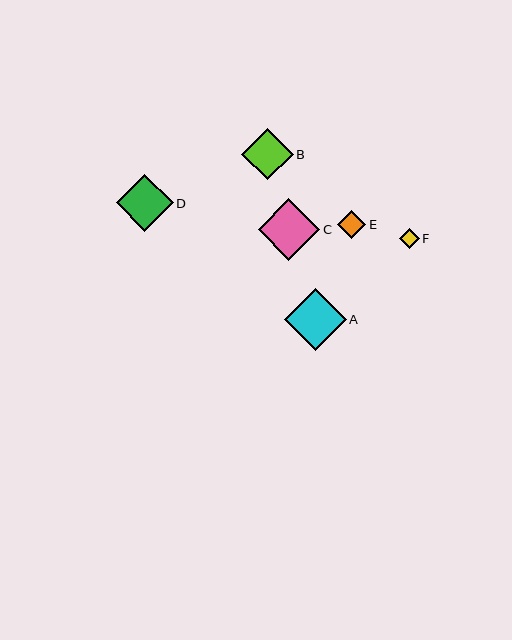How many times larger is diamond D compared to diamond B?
Diamond D is approximately 1.1 times the size of diamond B.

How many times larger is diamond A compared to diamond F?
Diamond A is approximately 3.0 times the size of diamond F.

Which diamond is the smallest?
Diamond F is the smallest with a size of approximately 20 pixels.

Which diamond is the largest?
Diamond A is the largest with a size of approximately 62 pixels.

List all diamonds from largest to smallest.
From largest to smallest: A, C, D, B, E, F.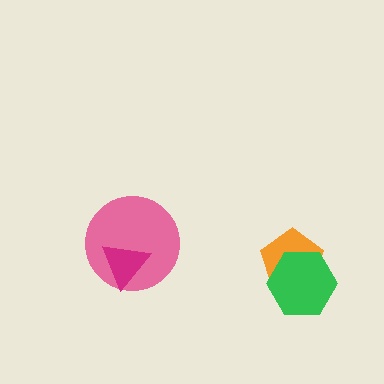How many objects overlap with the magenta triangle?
1 object overlaps with the magenta triangle.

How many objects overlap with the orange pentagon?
1 object overlaps with the orange pentagon.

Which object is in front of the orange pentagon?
The green hexagon is in front of the orange pentagon.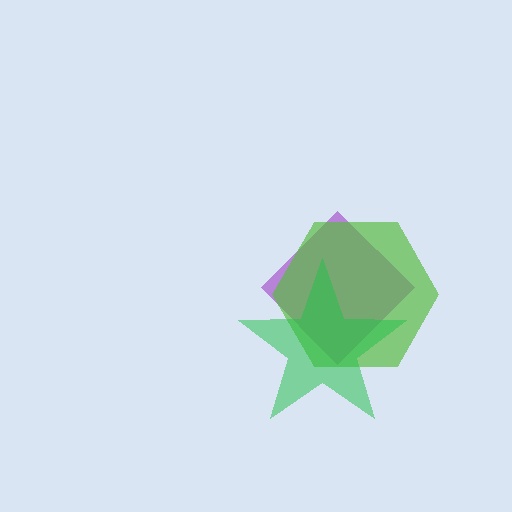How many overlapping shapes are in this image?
There are 3 overlapping shapes in the image.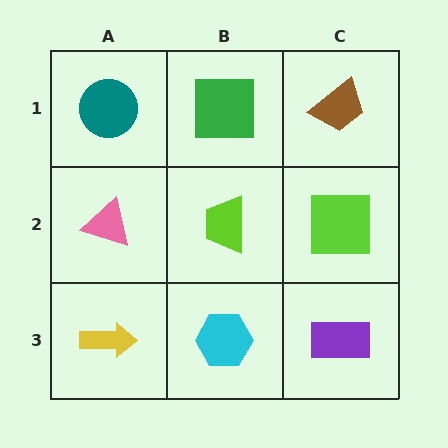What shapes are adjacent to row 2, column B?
A green square (row 1, column B), a cyan hexagon (row 3, column B), a pink triangle (row 2, column A), a lime square (row 2, column C).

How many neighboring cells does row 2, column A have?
3.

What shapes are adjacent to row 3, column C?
A lime square (row 2, column C), a cyan hexagon (row 3, column B).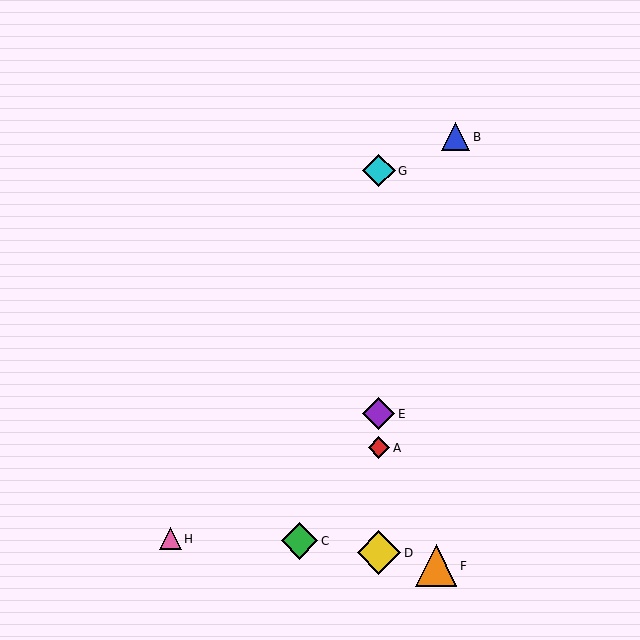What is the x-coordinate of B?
Object B is at x≈455.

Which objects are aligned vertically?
Objects A, D, E, G are aligned vertically.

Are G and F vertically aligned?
No, G is at x≈379 and F is at x≈436.